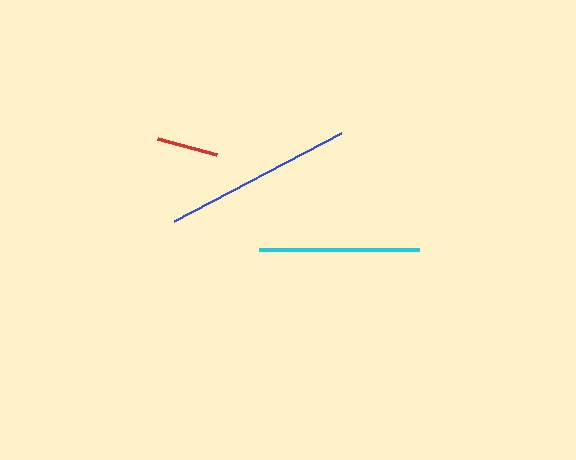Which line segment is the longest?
The blue line is the longest at approximately 189 pixels.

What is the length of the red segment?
The red segment is approximately 61 pixels long.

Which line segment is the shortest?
The red line is the shortest at approximately 61 pixels.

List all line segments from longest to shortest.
From longest to shortest: blue, cyan, red.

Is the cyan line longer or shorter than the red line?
The cyan line is longer than the red line.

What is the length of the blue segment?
The blue segment is approximately 189 pixels long.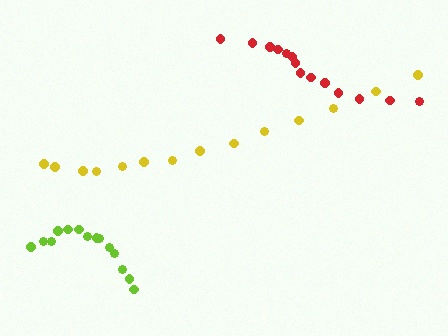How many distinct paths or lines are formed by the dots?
There are 3 distinct paths.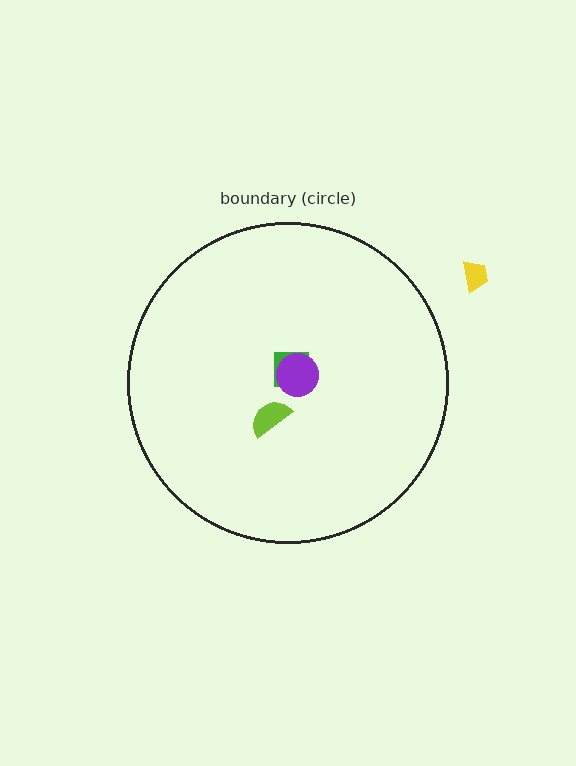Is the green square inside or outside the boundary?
Inside.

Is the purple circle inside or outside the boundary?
Inside.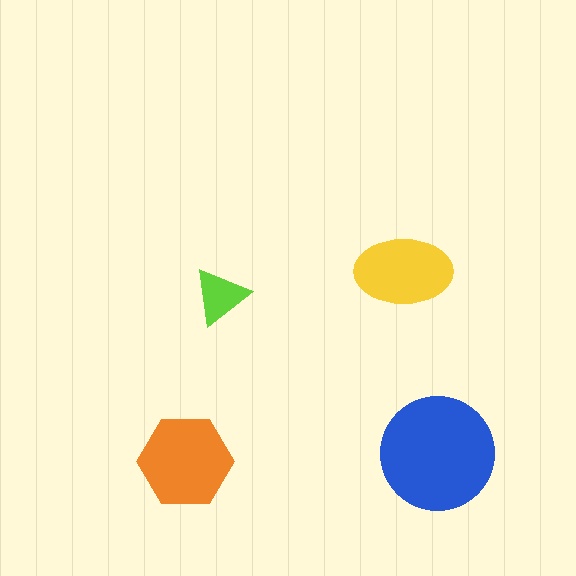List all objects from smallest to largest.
The lime triangle, the yellow ellipse, the orange hexagon, the blue circle.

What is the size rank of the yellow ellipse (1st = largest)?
3rd.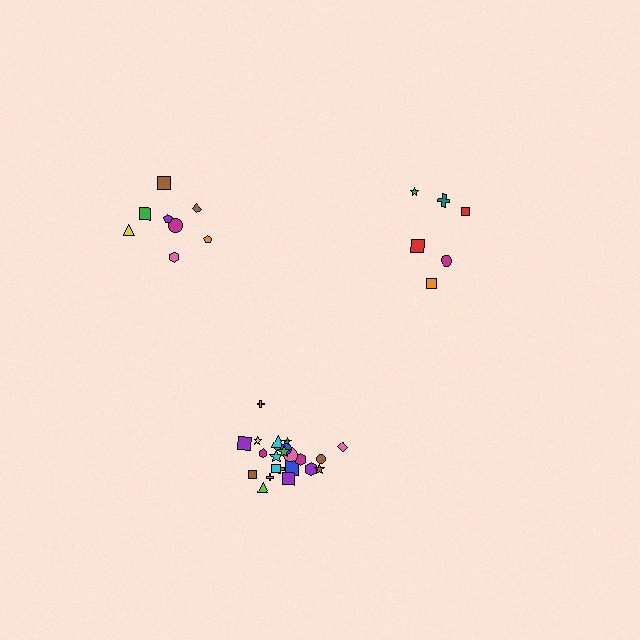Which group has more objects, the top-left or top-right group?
The top-left group.